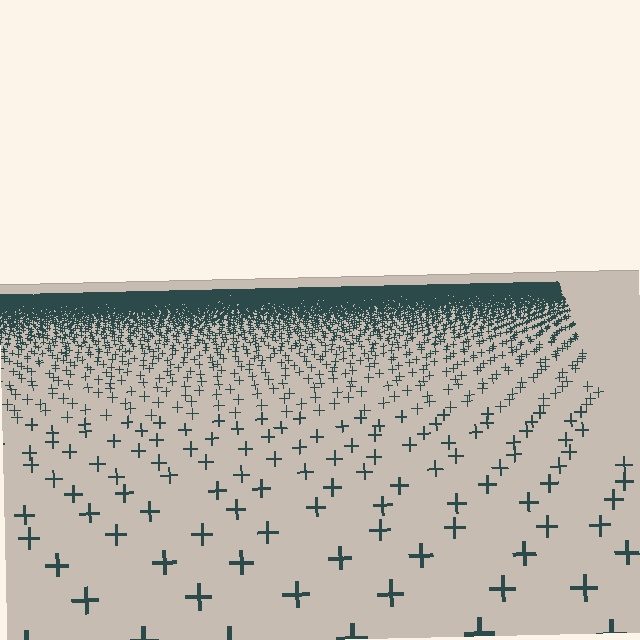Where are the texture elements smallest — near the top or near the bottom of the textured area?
Near the top.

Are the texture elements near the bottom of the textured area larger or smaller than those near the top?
Larger. Near the bottom, elements are closer to the viewer and appear at a bigger on-screen size.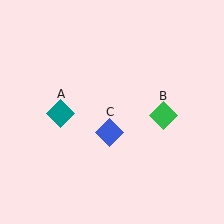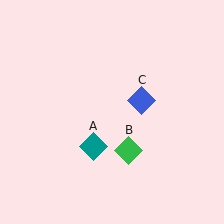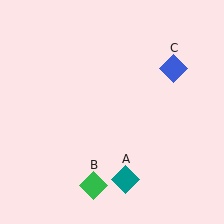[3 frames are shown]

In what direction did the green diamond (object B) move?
The green diamond (object B) moved down and to the left.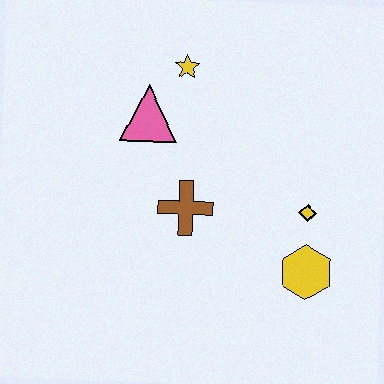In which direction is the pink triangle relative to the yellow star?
The pink triangle is below the yellow star.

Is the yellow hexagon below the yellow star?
Yes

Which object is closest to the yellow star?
The pink triangle is closest to the yellow star.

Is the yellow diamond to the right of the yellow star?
Yes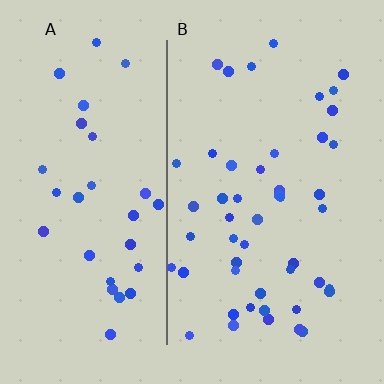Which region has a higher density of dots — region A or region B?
B (the right).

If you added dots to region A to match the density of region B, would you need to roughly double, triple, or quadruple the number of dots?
Approximately double.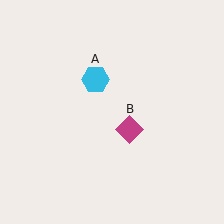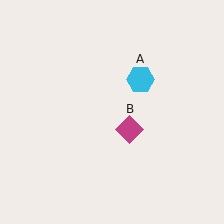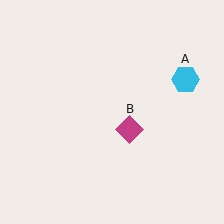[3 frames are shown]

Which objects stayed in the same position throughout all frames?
Magenta diamond (object B) remained stationary.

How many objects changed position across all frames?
1 object changed position: cyan hexagon (object A).